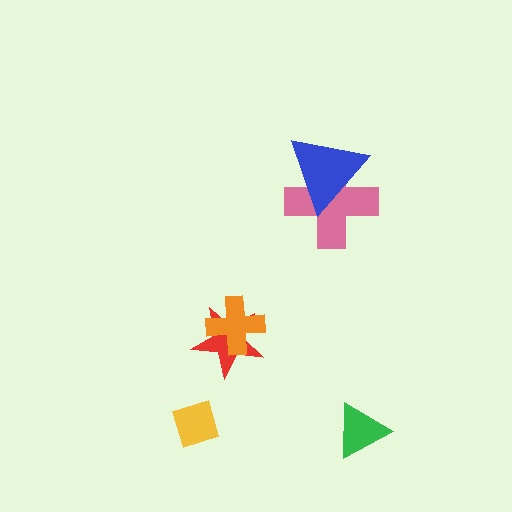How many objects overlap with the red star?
1 object overlaps with the red star.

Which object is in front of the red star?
The orange cross is in front of the red star.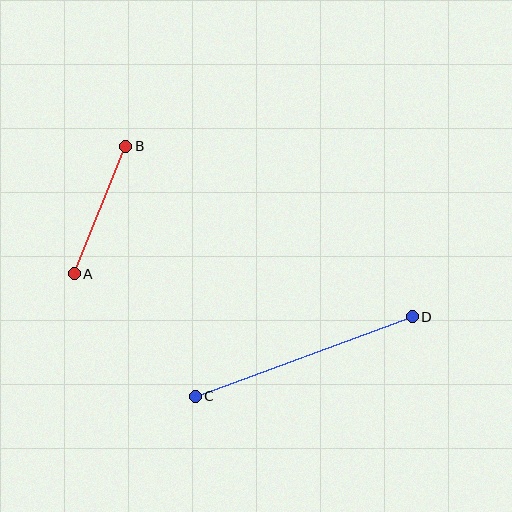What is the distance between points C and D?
The distance is approximately 231 pixels.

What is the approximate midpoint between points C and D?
The midpoint is at approximately (304, 356) pixels.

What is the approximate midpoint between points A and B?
The midpoint is at approximately (100, 210) pixels.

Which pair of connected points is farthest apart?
Points C and D are farthest apart.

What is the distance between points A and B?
The distance is approximately 138 pixels.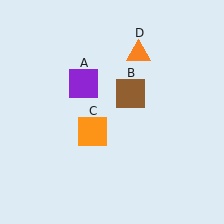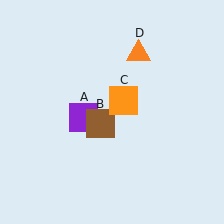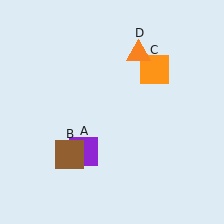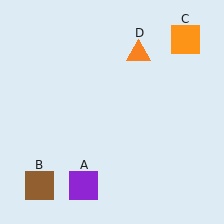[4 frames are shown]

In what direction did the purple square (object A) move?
The purple square (object A) moved down.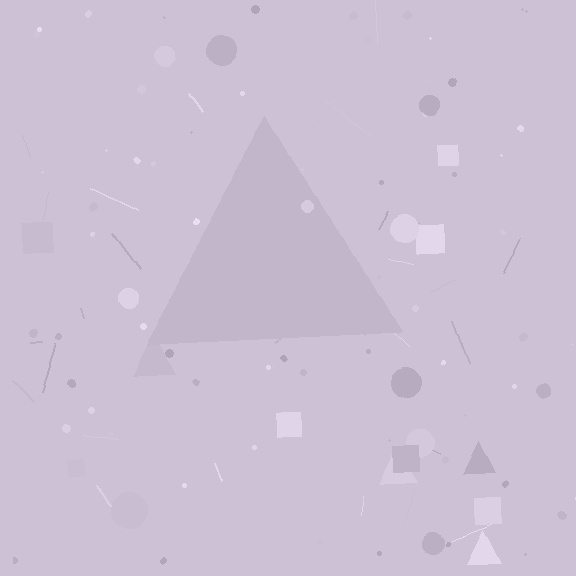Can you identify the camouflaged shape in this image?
The camouflaged shape is a triangle.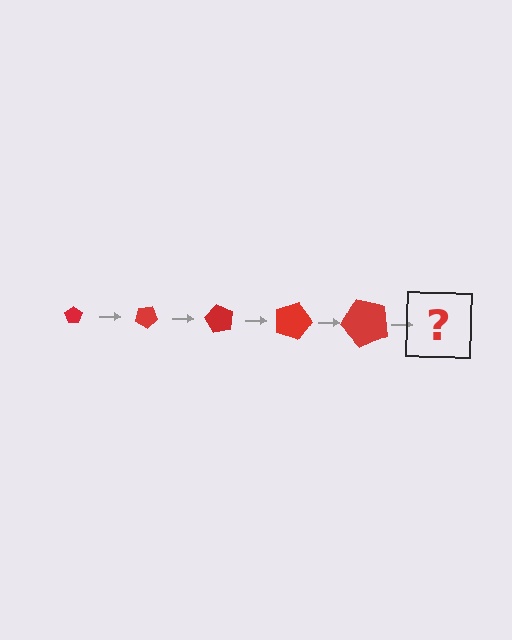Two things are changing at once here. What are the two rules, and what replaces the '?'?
The two rules are that the pentagon grows larger each step and it rotates 30 degrees each step. The '?' should be a pentagon, larger than the previous one and rotated 150 degrees from the start.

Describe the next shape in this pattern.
It should be a pentagon, larger than the previous one and rotated 150 degrees from the start.